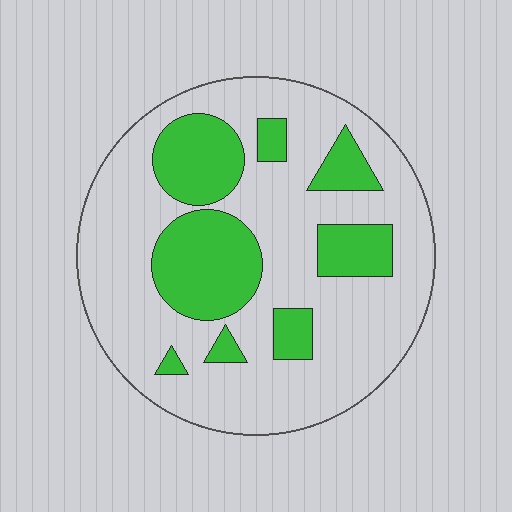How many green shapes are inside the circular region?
8.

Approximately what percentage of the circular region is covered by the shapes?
Approximately 30%.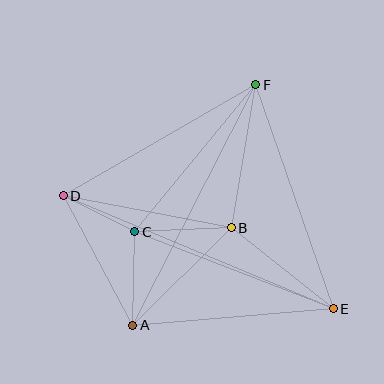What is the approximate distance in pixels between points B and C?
The distance between B and C is approximately 96 pixels.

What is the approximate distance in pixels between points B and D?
The distance between B and D is approximately 171 pixels.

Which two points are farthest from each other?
Points D and E are farthest from each other.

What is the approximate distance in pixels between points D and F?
The distance between D and F is approximately 222 pixels.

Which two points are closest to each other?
Points C and D are closest to each other.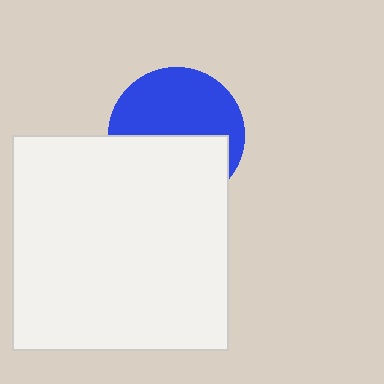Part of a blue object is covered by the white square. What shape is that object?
It is a circle.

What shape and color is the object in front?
The object in front is a white square.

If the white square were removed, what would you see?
You would see the complete blue circle.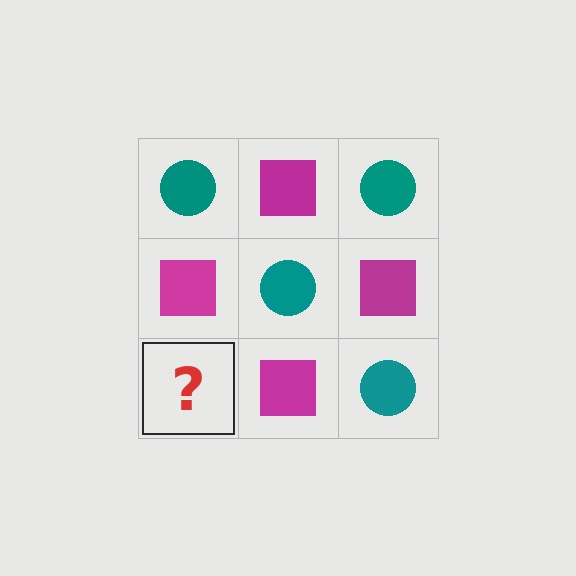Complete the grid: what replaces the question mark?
The question mark should be replaced with a teal circle.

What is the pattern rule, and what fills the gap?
The rule is that it alternates teal circle and magenta square in a checkerboard pattern. The gap should be filled with a teal circle.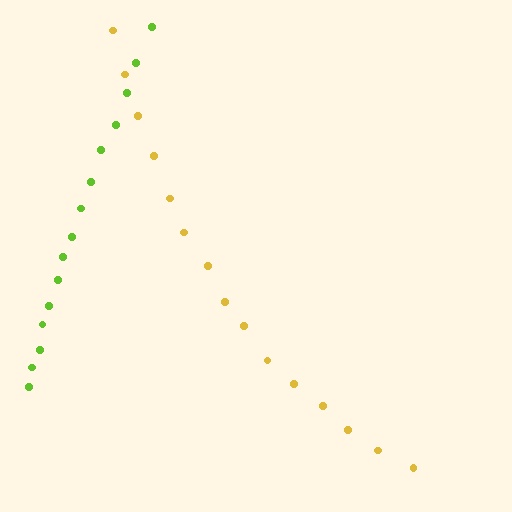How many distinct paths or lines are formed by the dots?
There are 2 distinct paths.